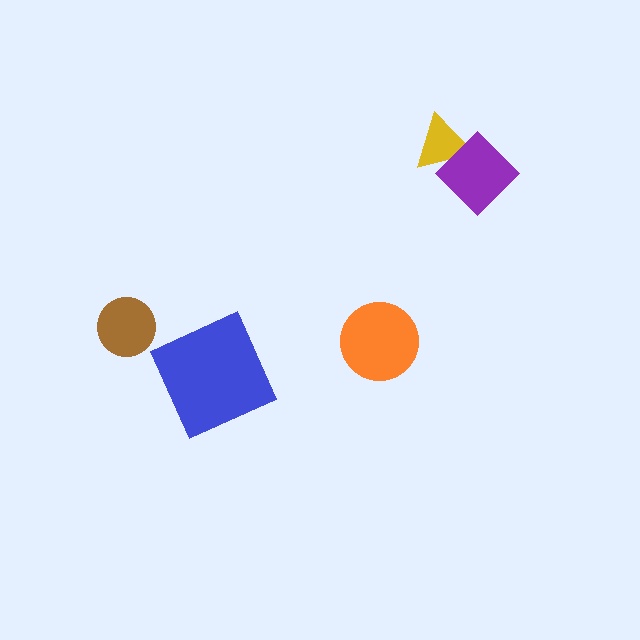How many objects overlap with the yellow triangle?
1 object overlaps with the yellow triangle.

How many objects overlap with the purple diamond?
1 object overlaps with the purple diamond.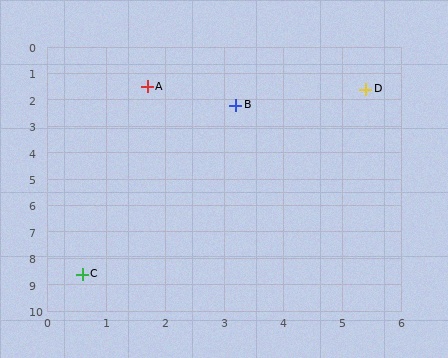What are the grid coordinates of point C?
Point C is at approximately (0.6, 8.6).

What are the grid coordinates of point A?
Point A is at approximately (1.7, 1.5).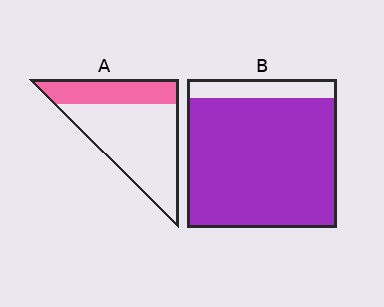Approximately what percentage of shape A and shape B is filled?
A is approximately 30% and B is approximately 85%.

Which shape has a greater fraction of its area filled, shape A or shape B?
Shape B.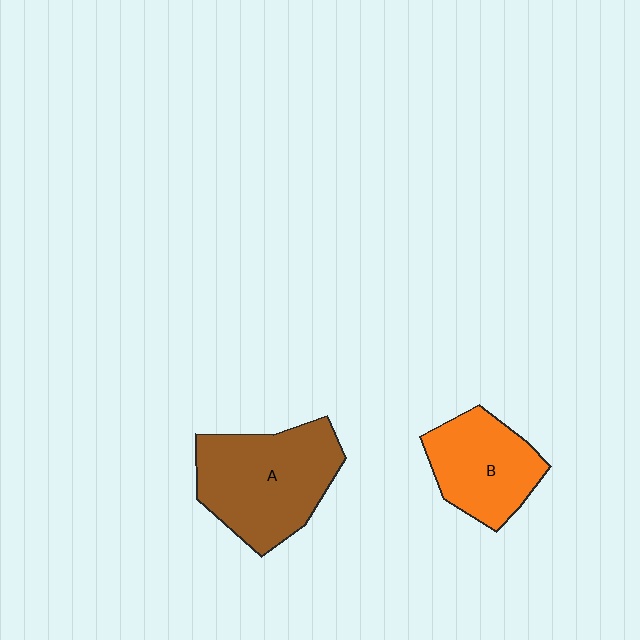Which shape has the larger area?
Shape A (brown).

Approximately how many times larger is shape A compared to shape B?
Approximately 1.4 times.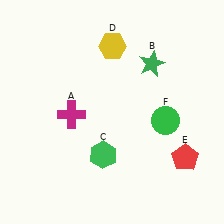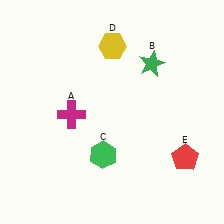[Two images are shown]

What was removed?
The green circle (F) was removed in Image 2.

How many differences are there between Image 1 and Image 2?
There is 1 difference between the two images.